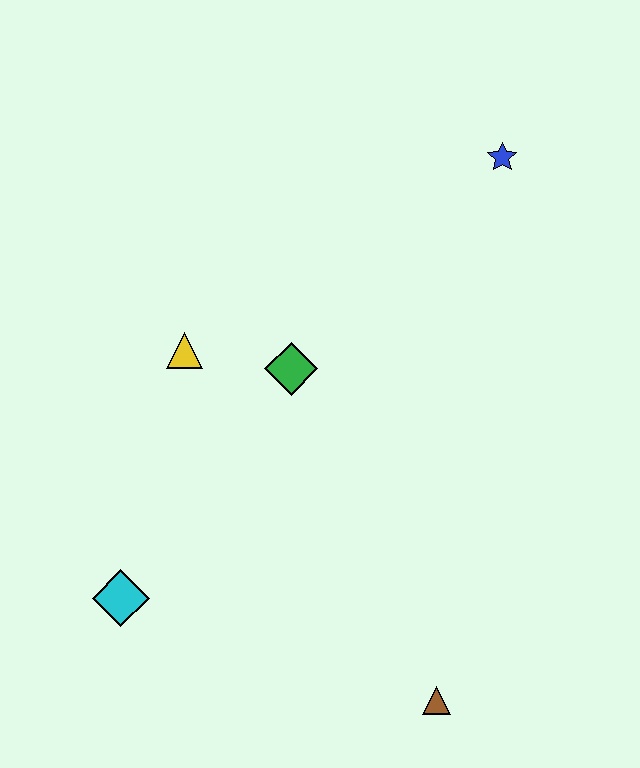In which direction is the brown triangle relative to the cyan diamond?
The brown triangle is to the right of the cyan diamond.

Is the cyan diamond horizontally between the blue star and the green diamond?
No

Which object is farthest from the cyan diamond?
The blue star is farthest from the cyan diamond.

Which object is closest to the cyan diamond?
The yellow triangle is closest to the cyan diamond.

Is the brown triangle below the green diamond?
Yes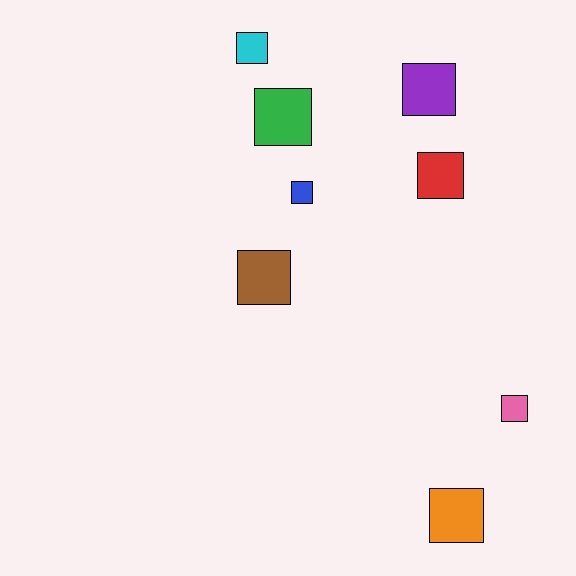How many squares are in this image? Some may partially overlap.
There are 8 squares.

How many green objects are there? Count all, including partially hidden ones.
There is 1 green object.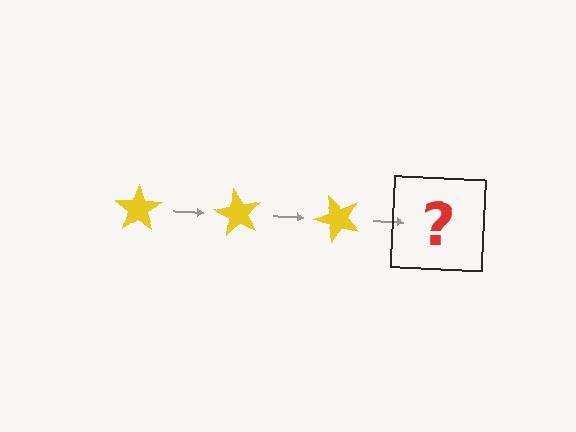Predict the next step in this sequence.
The next step is a yellow star rotated 180 degrees.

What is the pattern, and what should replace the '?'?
The pattern is that the star rotates 60 degrees each step. The '?' should be a yellow star rotated 180 degrees.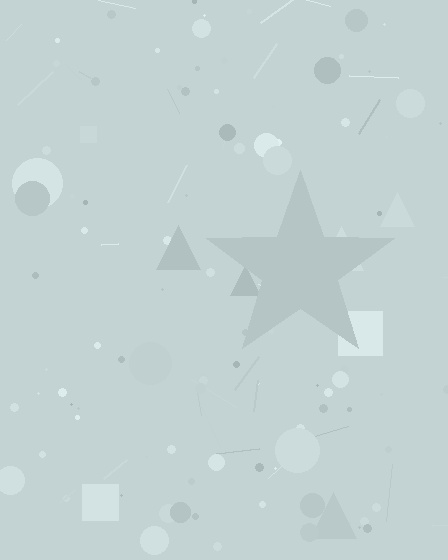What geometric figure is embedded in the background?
A star is embedded in the background.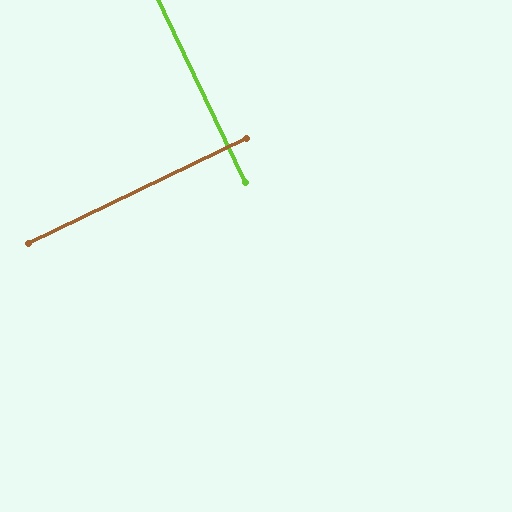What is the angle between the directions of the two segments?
Approximately 90 degrees.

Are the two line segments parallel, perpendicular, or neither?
Perpendicular — they meet at approximately 90°.